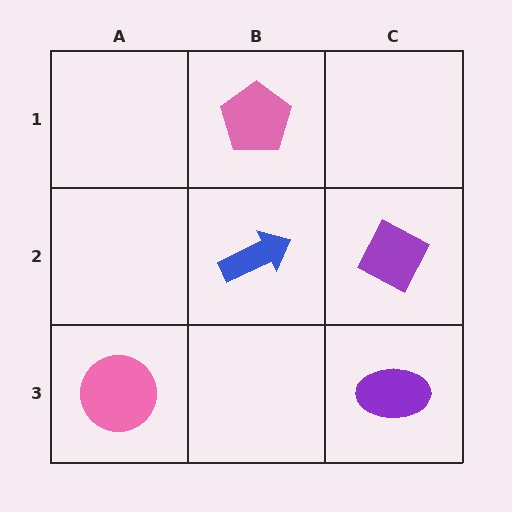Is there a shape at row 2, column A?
No, that cell is empty.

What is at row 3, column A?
A pink circle.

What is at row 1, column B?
A pink pentagon.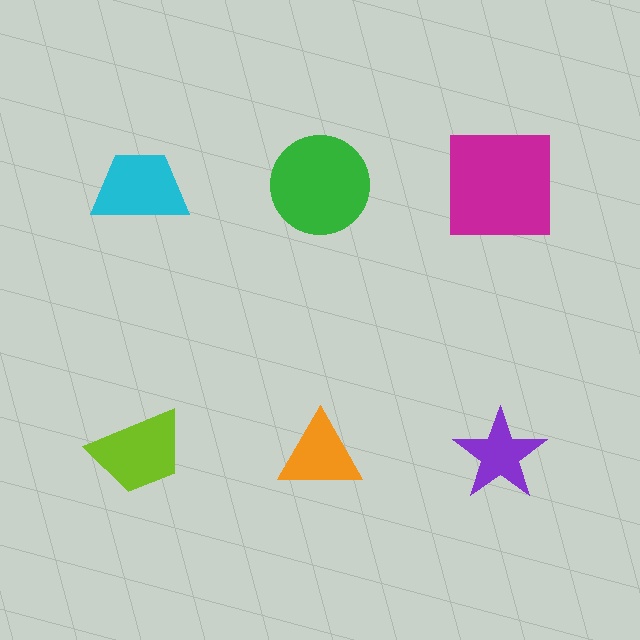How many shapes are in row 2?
3 shapes.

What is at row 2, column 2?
An orange triangle.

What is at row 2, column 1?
A lime trapezoid.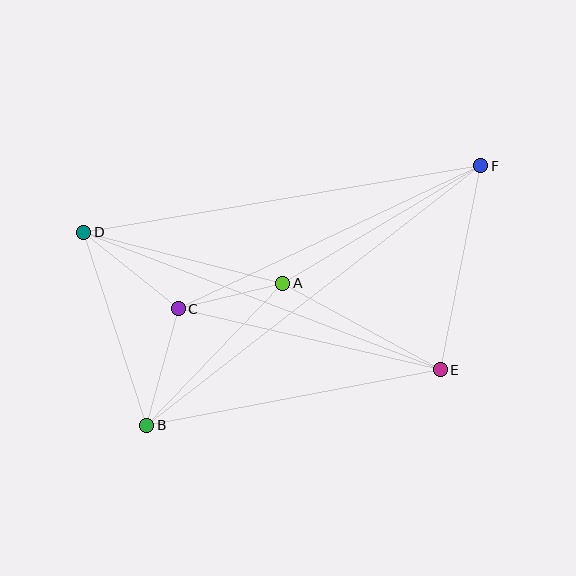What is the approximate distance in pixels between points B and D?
The distance between B and D is approximately 203 pixels.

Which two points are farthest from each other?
Points B and F are farthest from each other.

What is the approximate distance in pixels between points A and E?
The distance between A and E is approximately 180 pixels.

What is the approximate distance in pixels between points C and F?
The distance between C and F is approximately 335 pixels.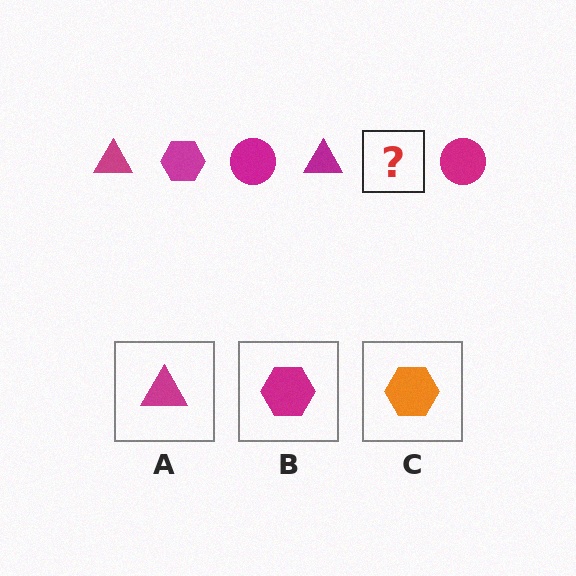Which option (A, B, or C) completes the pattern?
B.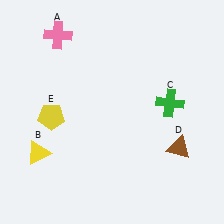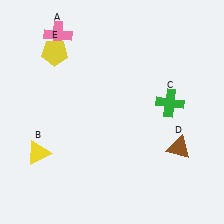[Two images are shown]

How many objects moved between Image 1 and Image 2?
1 object moved between the two images.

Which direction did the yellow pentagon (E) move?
The yellow pentagon (E) moved up.